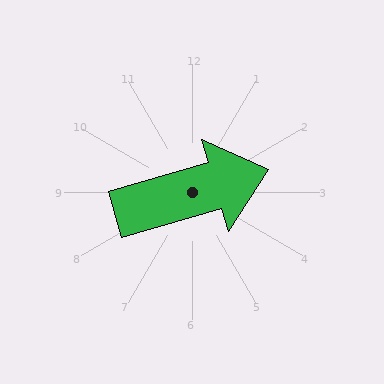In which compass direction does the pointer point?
East.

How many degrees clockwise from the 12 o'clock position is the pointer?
Approximately 74 degrees.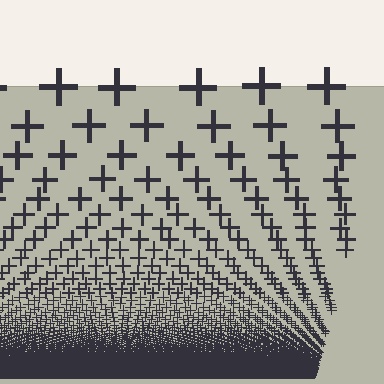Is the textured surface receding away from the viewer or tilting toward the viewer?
The surface appears to tilt toward the viewer. Texture elements get larger and sparser toward the top.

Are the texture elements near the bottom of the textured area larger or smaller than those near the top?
Smaller. The gradient is inverted — elements near the bottom are smaller and denser.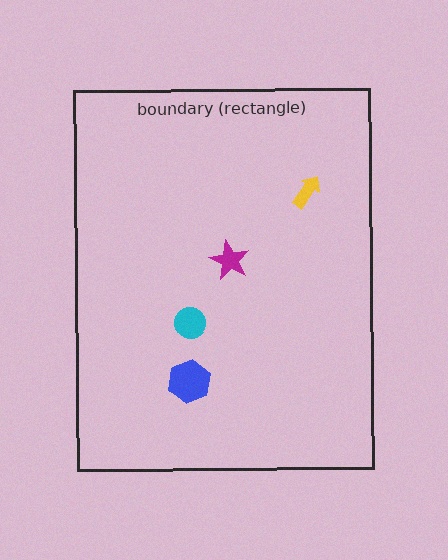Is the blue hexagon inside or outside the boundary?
Inside.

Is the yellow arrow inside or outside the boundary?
Inside.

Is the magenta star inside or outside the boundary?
Inside.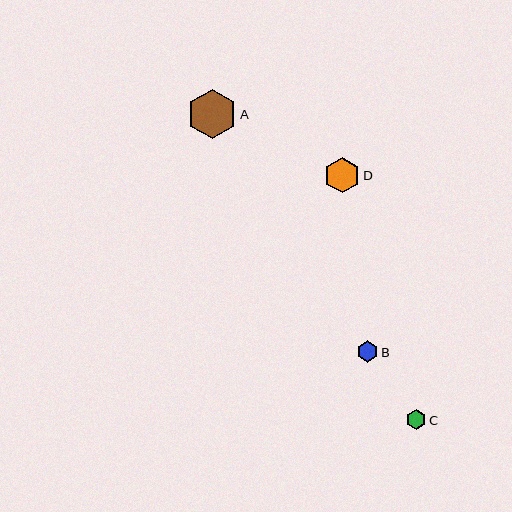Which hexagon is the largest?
Hexagon A is the largest with a size of approximately 50 pixels.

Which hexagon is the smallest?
Hexagon C is the smallest with a size of approximately 21 pixels.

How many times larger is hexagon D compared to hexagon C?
Hexagon D is approximately 1.7 times the size of hexagon C.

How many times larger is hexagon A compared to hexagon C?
Hexagon A is approximately 2.4 times the size of hexagon C.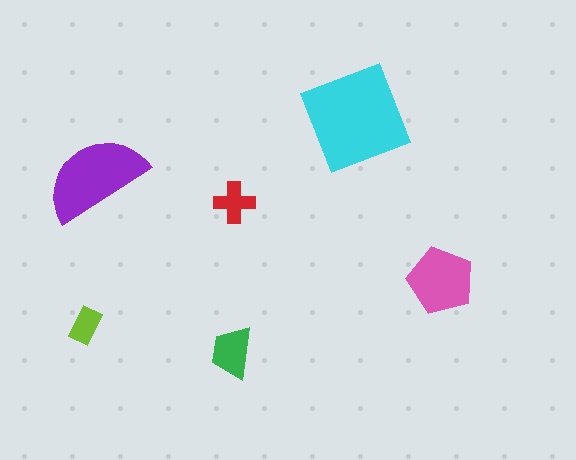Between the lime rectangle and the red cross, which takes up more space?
The red cross.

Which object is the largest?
The cyan square.